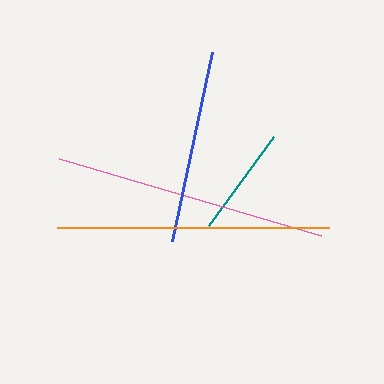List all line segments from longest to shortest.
From longest to shortest: pink, orange, blue, teal.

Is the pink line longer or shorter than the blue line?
The pink line is longer than the blue line.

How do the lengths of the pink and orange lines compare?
The pink and orange lines are approximately the same length.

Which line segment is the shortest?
The teal line is the shortest at approximately 110 pixels.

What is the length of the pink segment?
The pink segment is approximately 273 pixels long.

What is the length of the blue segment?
The blue segment is approximately 193 pixels long.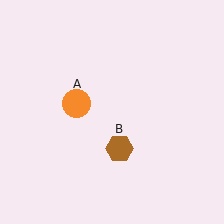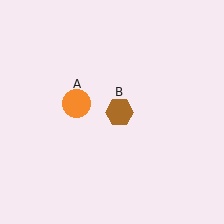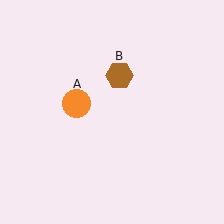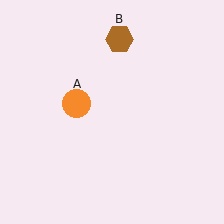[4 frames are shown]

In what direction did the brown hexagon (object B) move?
The brown hexagon (object B) moved up.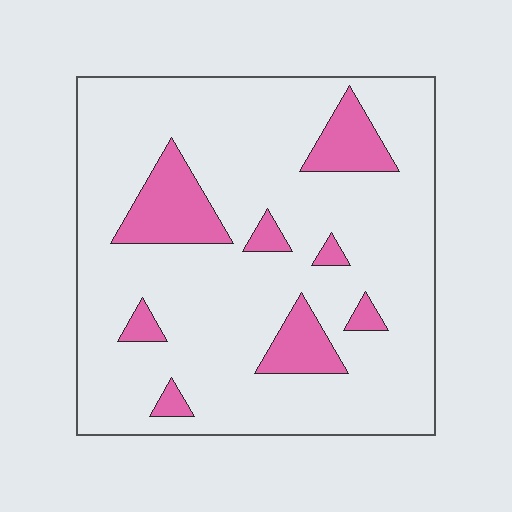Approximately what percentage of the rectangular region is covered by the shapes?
Approximately 15%.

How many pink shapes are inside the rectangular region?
8.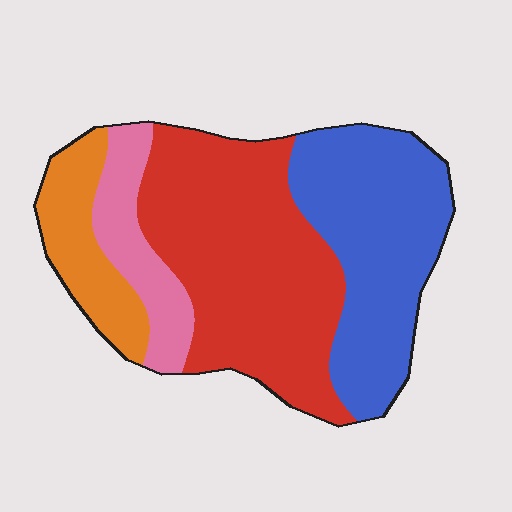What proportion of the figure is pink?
Pink covers about 10% of the figure.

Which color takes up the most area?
Red, at roughly 40%.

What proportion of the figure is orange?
Orange covers around 15% of the figure.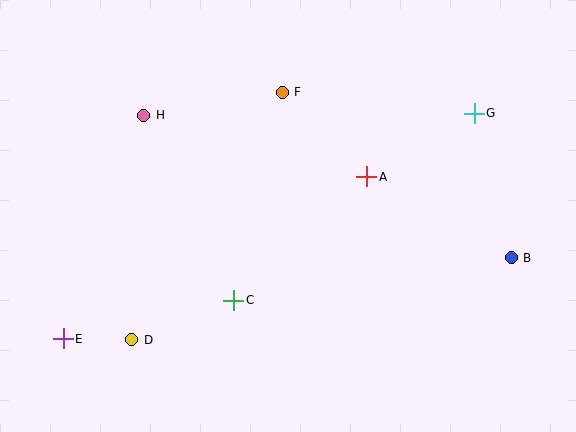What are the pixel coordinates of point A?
Point A is at (367, 177).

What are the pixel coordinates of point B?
Point B is at (511, 258).